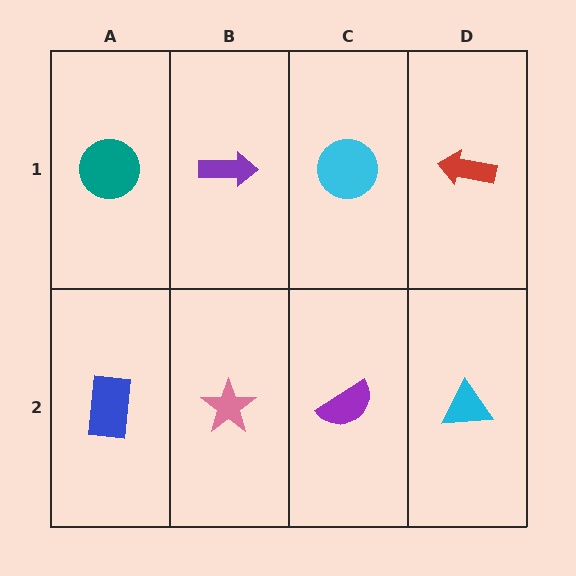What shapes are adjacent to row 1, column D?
A cyan triangle (row 2, column D), a cyan circle (row 1, column C).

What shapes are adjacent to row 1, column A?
A blue rectangle (row 2, column A), a purple arrow (row 1, column B).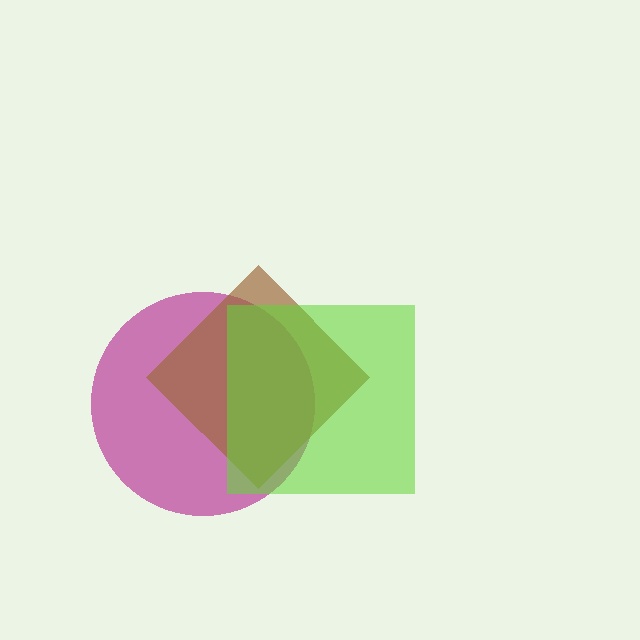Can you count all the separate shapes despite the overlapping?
Yes, there are 3 separate shapes.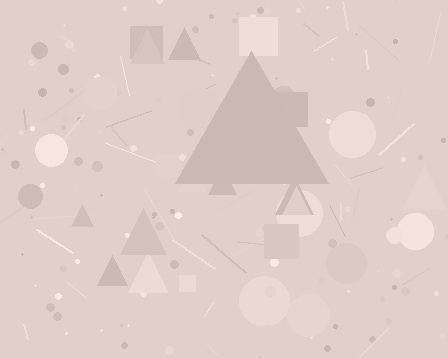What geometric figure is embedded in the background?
A triangle is embedded in the background.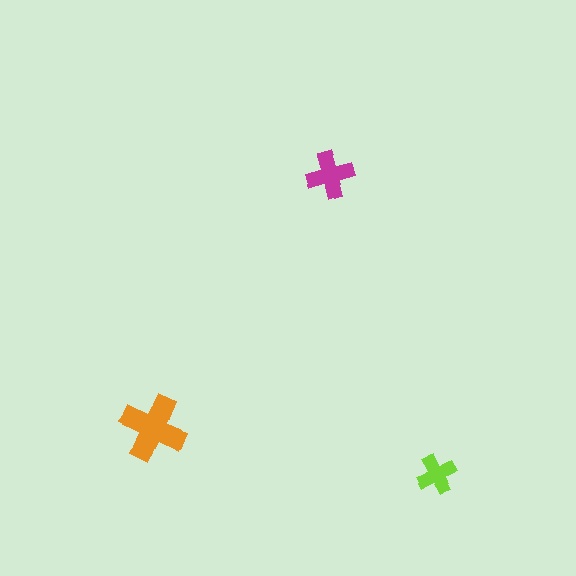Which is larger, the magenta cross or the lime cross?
The magenta one.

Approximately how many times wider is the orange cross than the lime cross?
About 1.5 times wider.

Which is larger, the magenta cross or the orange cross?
The orange one.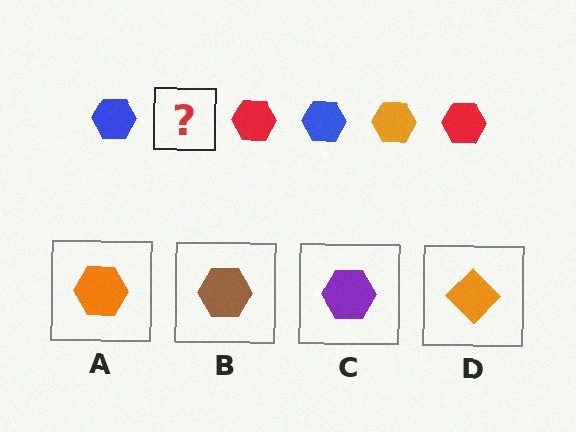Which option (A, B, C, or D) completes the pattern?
A.